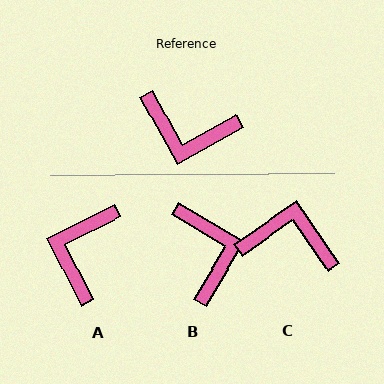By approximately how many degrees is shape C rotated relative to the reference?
Approximately 175 degrees clockwise.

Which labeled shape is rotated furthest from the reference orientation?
C, about 175 degrees away.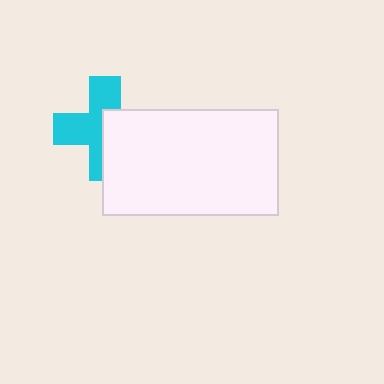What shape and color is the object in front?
The object in front is a white rectangle.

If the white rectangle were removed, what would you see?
You would see the complete cyan cross.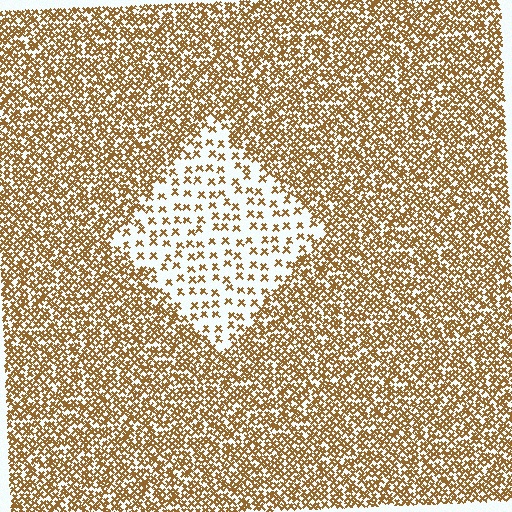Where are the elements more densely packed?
The elements are more densely packed outside the diamond boundary.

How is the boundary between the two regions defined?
The boundary is defined by a change in element density (approximately 3.0x ratio). All elements are the same color, size, and shape.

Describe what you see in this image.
The image contains small brown elements arranged at two different densities. A diamond-shaped region is visible where the elements are less densely packed than the surrounding area.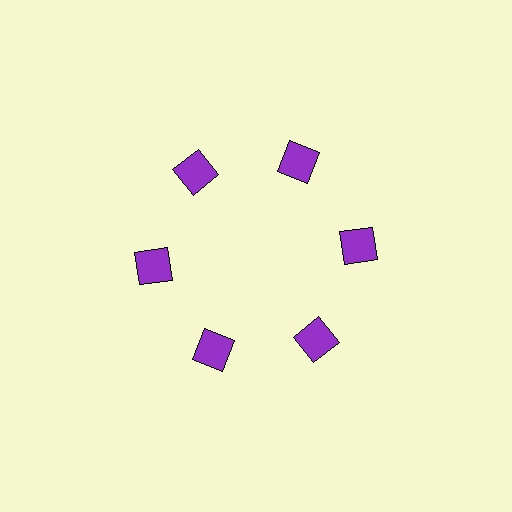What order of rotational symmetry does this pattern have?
This pattern has 6-fold rotational symmetry.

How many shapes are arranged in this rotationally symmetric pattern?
There are 6 shapes, arranged in 6 groups of 1.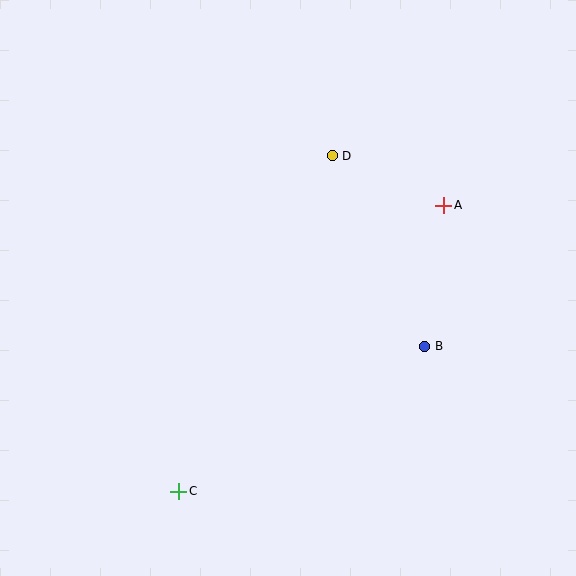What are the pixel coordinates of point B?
Point B is at (425, 346).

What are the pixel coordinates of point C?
Point C is at (179, 491).